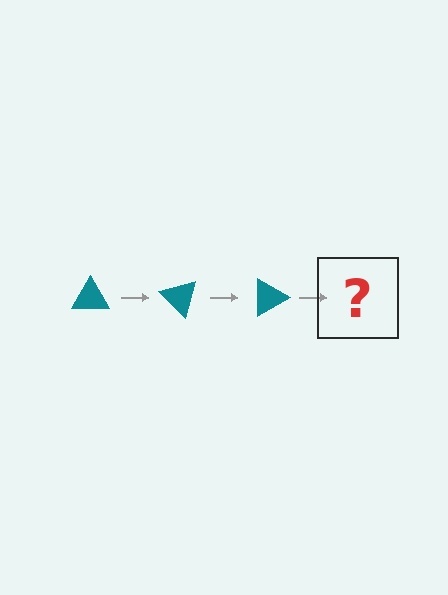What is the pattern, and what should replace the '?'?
The pattern is that the triangle rotates 45 degrees each step. The '?' should be a teal triangle rotated 135 degrees.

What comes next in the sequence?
The next element should be a teal triangle rotated 135 degrees.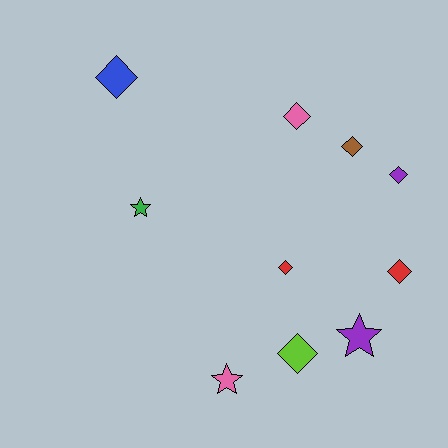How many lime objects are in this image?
There is 1 lime object.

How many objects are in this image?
There are 10 objects.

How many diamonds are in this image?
There are 7 diamonds.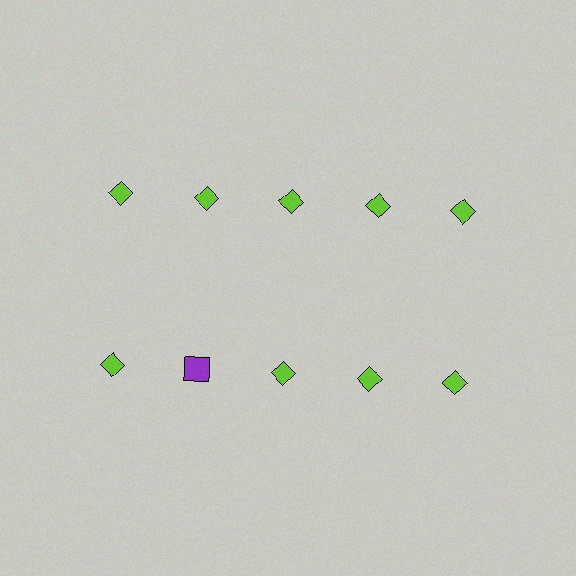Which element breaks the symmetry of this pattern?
The purple square in the second row, second from left column breaks the symmetry. All other shapes are lime diamonds.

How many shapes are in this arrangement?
There are 10 shapes arranged in a grid pattern.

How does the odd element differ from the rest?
It differs in both color (purple instead of lime) and shape (square instead of diamond).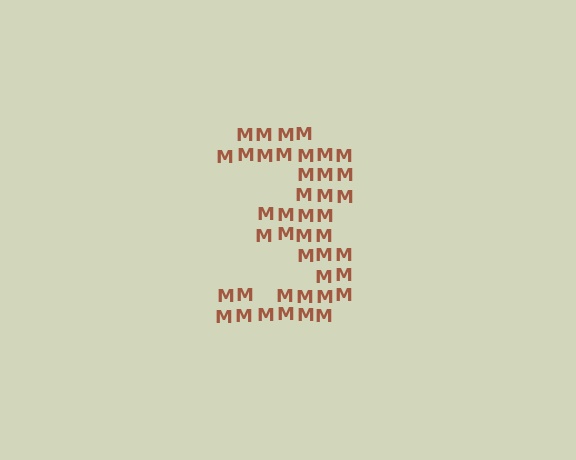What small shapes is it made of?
It is made of small letter M's.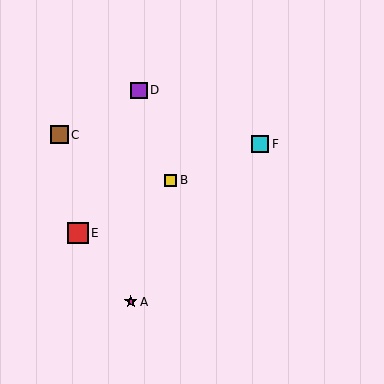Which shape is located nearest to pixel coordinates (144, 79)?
The purple square (labeled D) at (139, 90) is nearest to that location.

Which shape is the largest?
The red square (labeled E) is the largest.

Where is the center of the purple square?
The center of the purple square is at (139, 90).